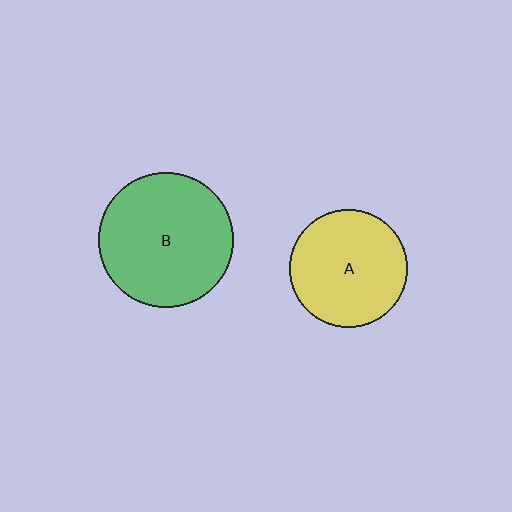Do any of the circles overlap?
No, none of the circles overlap.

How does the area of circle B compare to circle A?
Approximately 1.3 times.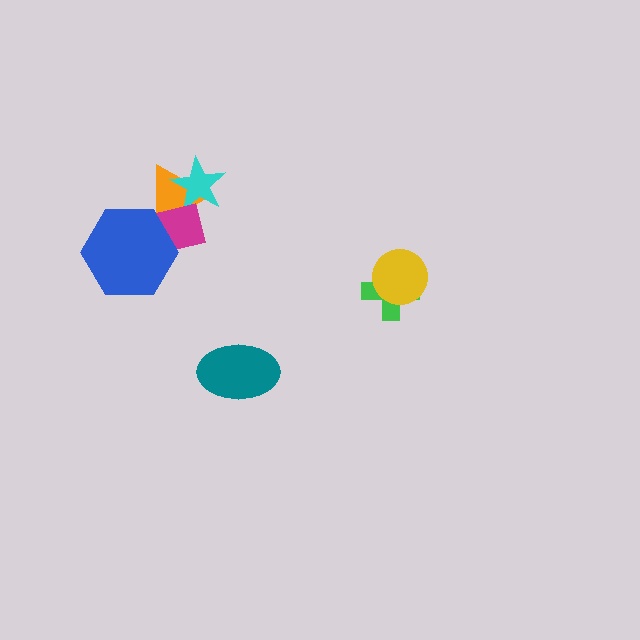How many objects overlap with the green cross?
1 object overlaps with the green cross.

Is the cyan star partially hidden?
Yes, it is partially covered by another shape.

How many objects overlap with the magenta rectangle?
3 objects overlap with the magenta rectangle.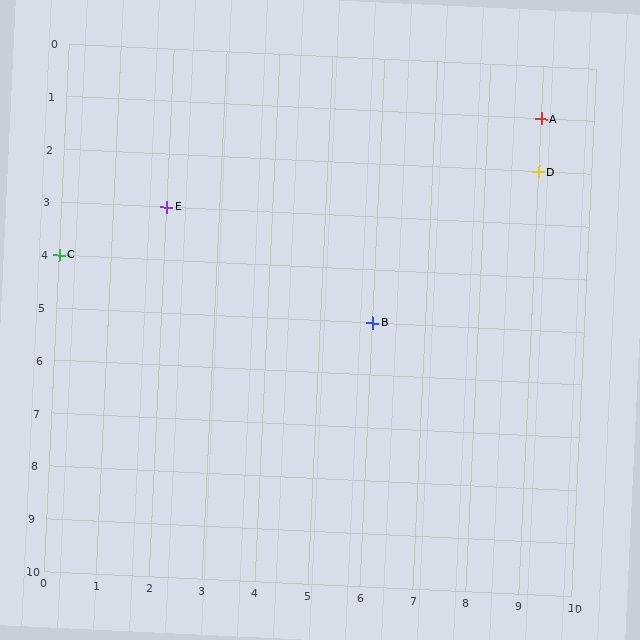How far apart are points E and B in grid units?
Points E and B are 4 columns and 2 rows apart (about 4.5 grid units diagonally).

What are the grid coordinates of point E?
Point E is at grid coordinates (2, 3).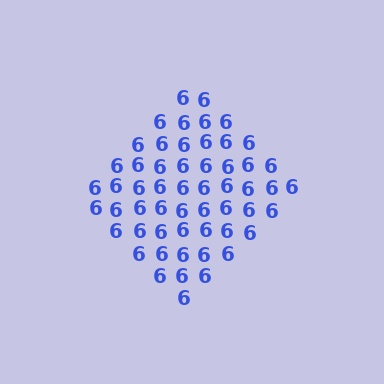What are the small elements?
The small elements are digit 6's.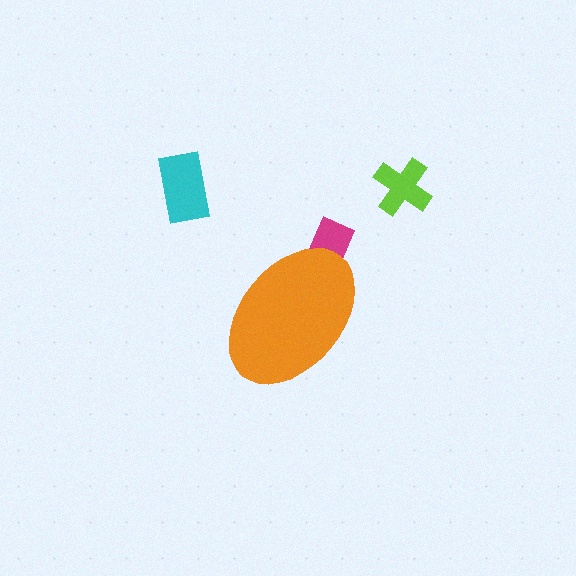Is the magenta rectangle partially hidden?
Yes, the magenta rectangle is partially hidden behind the orange ellipse.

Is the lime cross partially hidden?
No, the lime cross is fully visible.